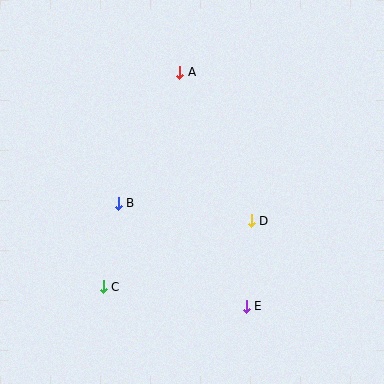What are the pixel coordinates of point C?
Point C is at (103, 287).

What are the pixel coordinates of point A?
Point A is at (180, 72).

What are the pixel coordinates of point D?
Point D is at (251, 221).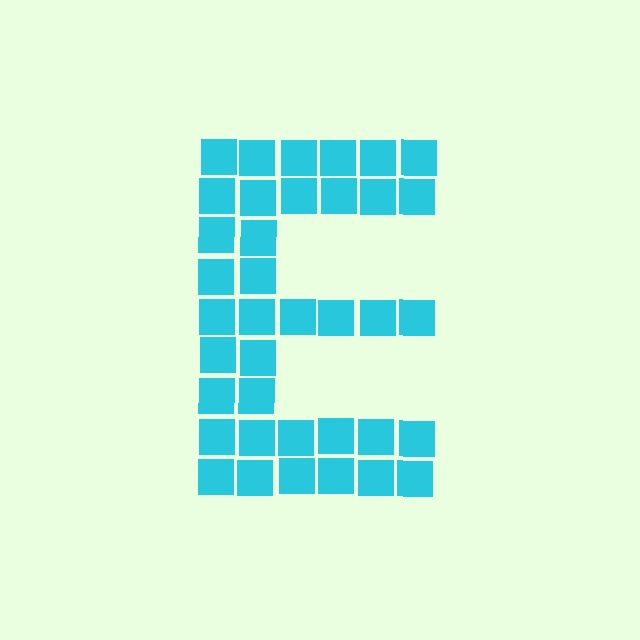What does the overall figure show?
The overall figure shows the letter E.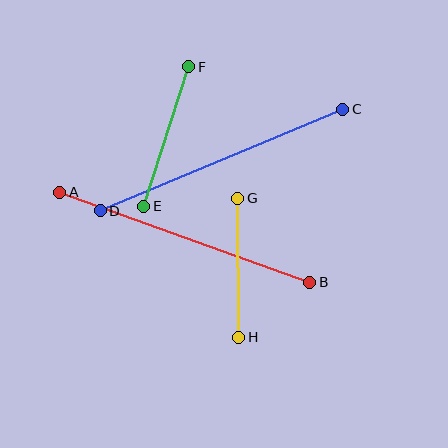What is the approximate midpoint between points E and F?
The midpoint is at approximately (166, 137) pixels.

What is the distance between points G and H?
The distance is approximately 139 pixels.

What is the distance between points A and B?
The distance is approximately 266 pixels.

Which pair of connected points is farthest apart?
Points A and B are farthest apart.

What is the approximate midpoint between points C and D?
The midpoint is at approximately (221, 160) pixels.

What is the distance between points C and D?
The distance is approximately 262 pixels.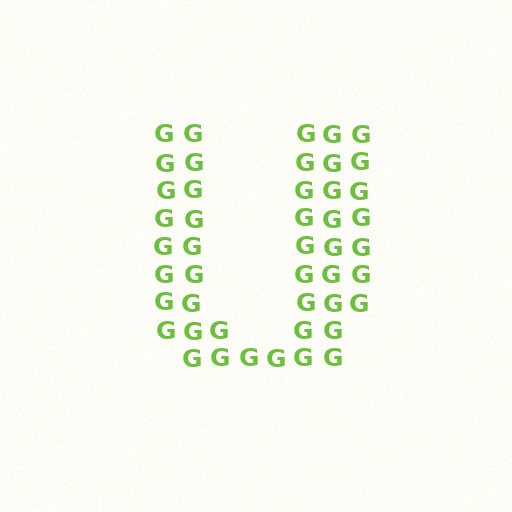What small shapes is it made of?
It is made of small letter G's.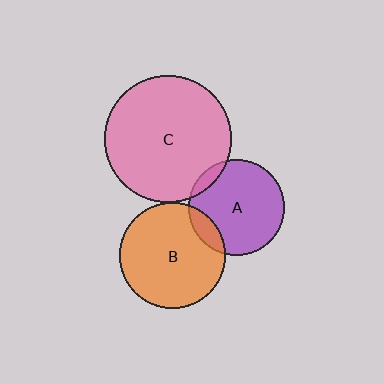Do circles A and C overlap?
Yes.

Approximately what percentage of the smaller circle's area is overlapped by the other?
Approximately 5%.